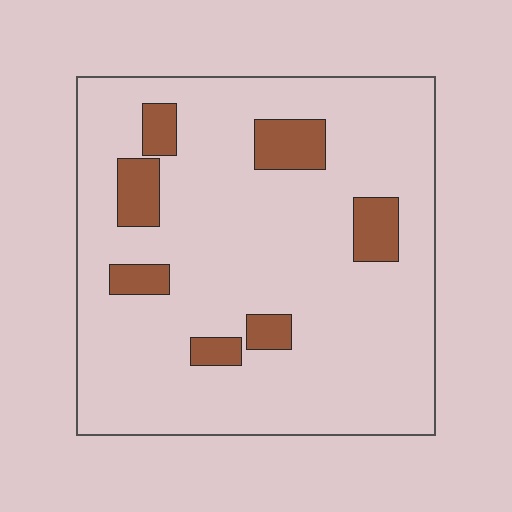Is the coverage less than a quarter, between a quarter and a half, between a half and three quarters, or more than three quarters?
Less than a quarter.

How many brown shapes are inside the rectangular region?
7.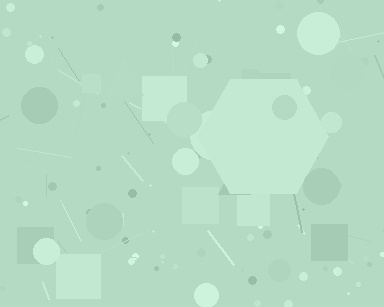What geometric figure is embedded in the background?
A hexagon is embedded in the background.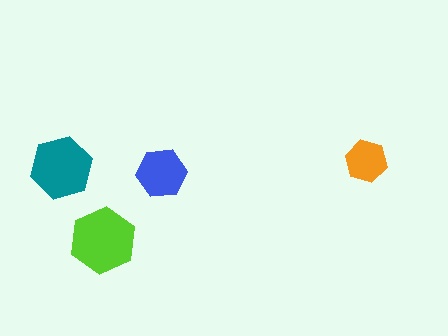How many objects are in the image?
There are 4 objects in the image.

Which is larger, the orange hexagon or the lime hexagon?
The lime one.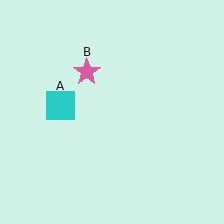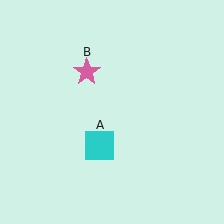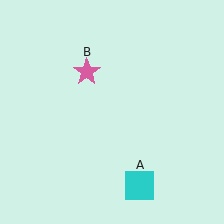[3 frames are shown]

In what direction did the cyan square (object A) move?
The cyan square (object A) moved down and to the right.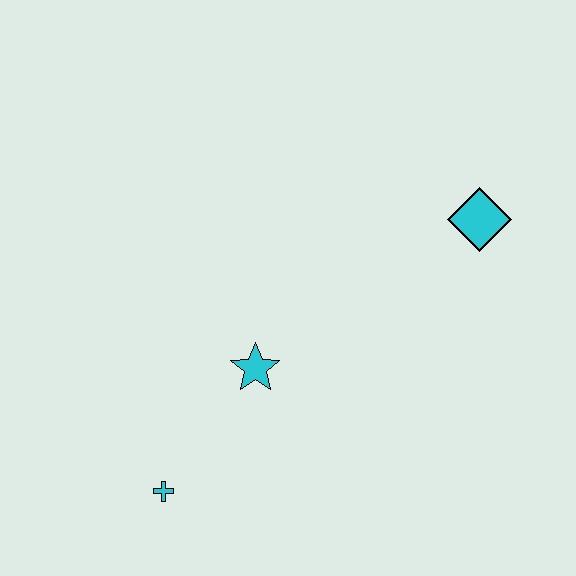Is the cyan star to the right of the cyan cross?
Yes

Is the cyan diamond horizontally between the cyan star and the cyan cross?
No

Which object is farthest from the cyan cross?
The cyan diamond is farthest from the cyan cross.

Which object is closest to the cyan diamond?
The cyan star is closest to the cyan diamond.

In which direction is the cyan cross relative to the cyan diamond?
The cyan cross is to the left of the cyan diamond.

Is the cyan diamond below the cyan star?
No